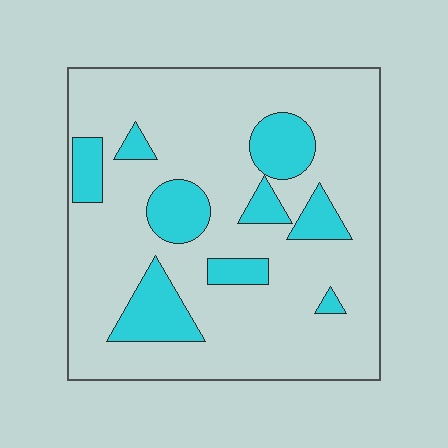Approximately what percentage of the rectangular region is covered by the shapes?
Approximately 20%.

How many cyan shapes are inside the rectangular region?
9.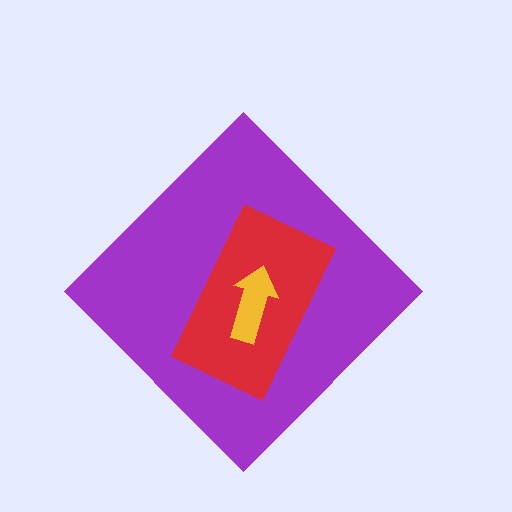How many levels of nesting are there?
3.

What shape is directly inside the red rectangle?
The yellow arrow.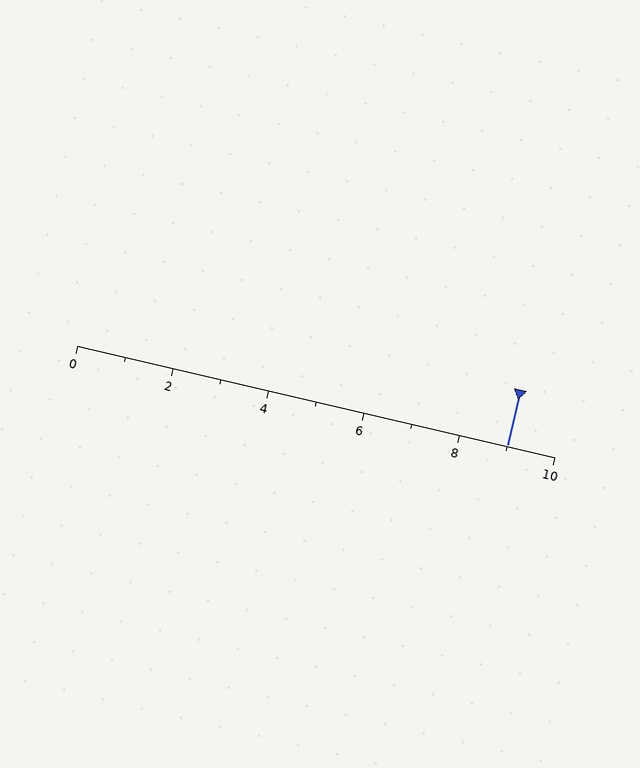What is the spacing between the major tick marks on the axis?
The major ticks are spaced 2 apart.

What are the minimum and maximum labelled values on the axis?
The axis runs from 0 to 10.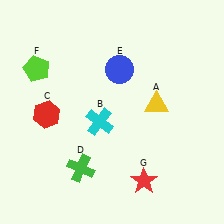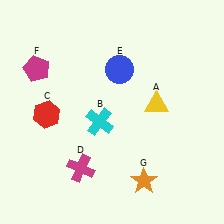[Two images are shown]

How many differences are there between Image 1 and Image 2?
There are 3 differences between the two images.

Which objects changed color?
D changed from green to magenta. F changed from lime to magenta. G changed from red to orange.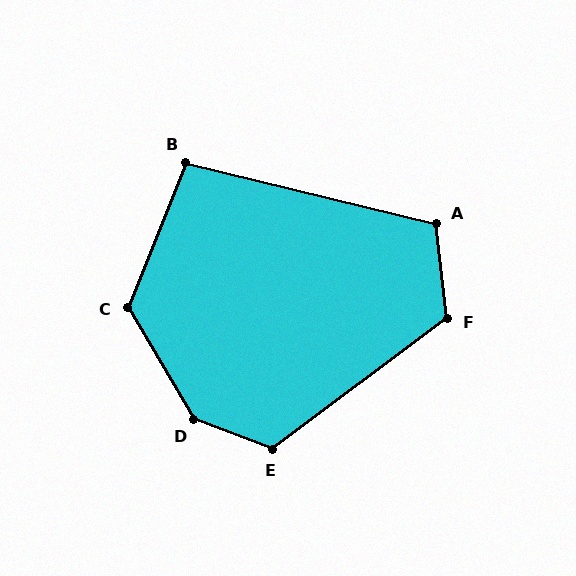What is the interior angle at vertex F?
Approximately 121 degrees (obtuse).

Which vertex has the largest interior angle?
D, at approximately 141 degrees.